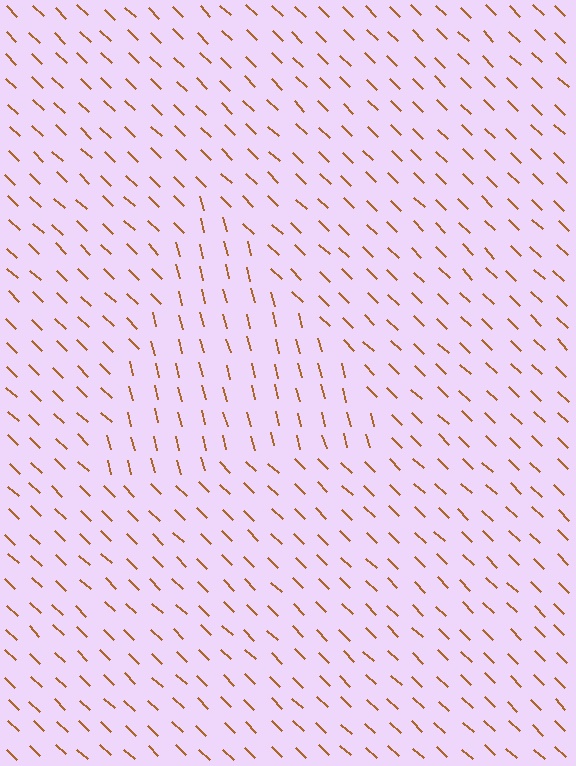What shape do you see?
I see a triangle.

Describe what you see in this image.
The image is filled with small brown line segments. A triangle region in the image has lines oriented differently from the surrounding lines, creating a visible texture boundary.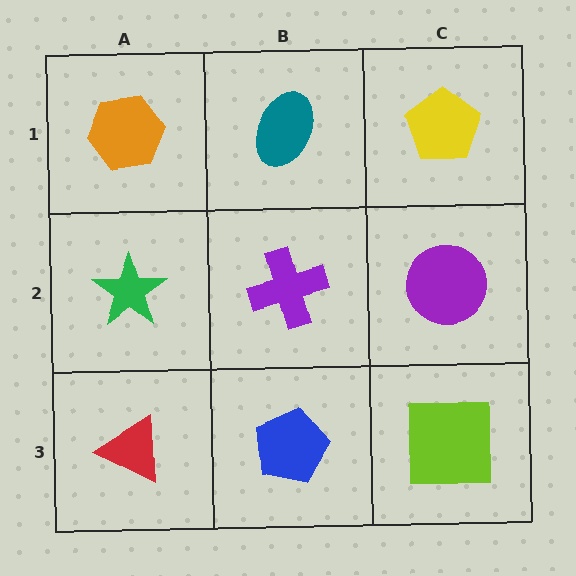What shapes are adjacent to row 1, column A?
A green star (row 2, column A), a teal ellipse (row 1, column B).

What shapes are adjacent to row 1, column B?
A purple cross (row 2, column B), an orange hexagon (row 1, column A), a yellow pentagon (row 1, column C).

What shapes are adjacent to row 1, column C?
A purple circle (row 2, column C), a teal ellipse (row 1, column B).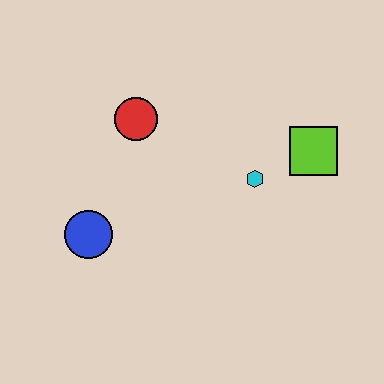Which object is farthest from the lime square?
The blue circle is farthest from the lime square.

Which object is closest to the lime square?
The cyan hexagon is closest to the lime square.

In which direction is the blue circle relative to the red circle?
The blue circle is below the red circle.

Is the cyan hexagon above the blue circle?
Yes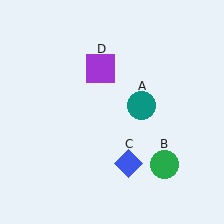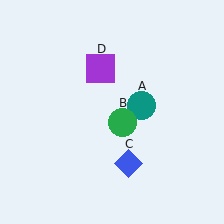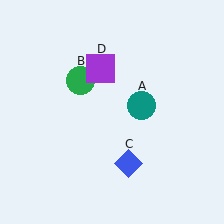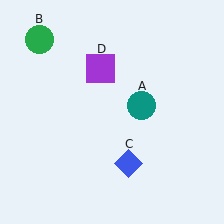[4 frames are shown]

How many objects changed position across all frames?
1 object changed position: green circle (object B).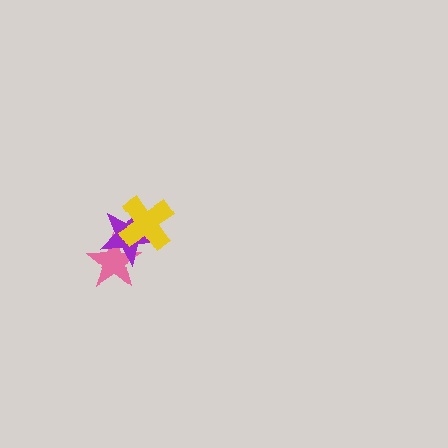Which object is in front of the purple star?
The yellow cross is in front of the purple star.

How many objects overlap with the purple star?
2 objects overlap with the purple star.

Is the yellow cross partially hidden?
No, no other shape covers it.